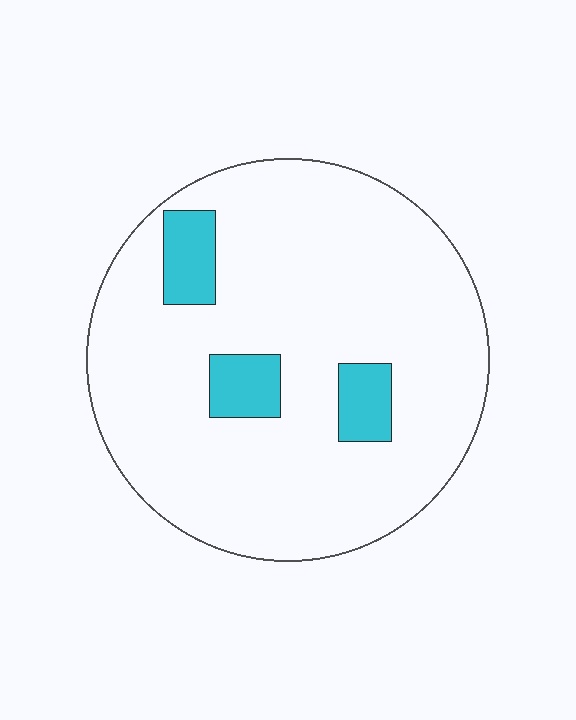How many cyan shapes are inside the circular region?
3.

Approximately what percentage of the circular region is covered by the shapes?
Approximately 10%.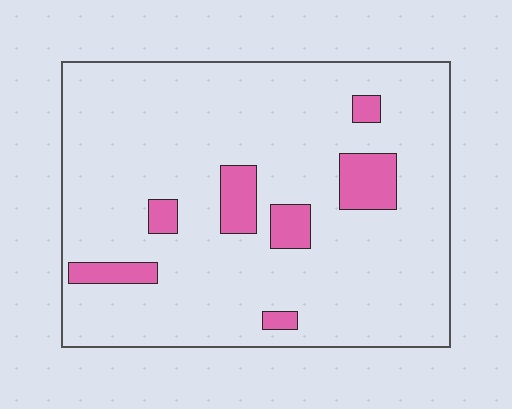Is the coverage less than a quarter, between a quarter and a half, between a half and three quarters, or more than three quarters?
Less than a quarter.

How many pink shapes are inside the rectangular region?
7.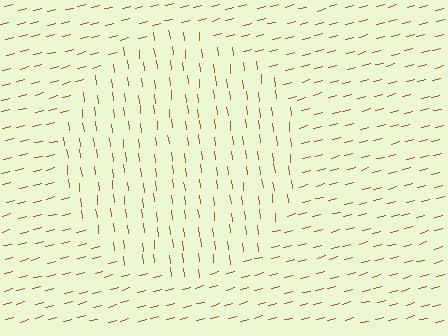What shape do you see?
I see a circle.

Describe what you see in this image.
The image is filled with small brown line segments. A circle region in the image has lines oriented differently from the surrounding lines, creating a visible texture boundary.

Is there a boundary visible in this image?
Yes, there is a texture boundary formed by a change in line orientation.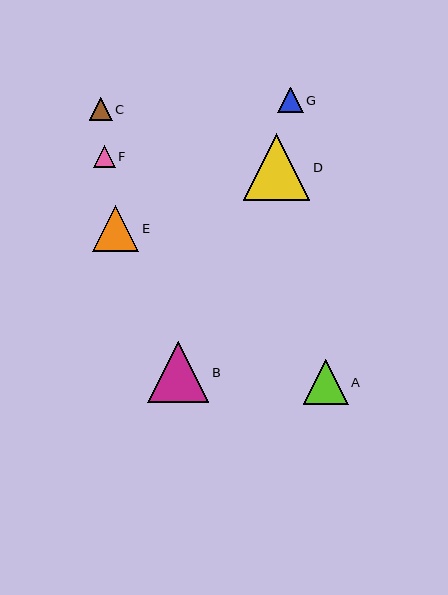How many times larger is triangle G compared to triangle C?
Triangle G is approximately 1.1 times the size of triangle C.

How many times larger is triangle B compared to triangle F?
Triangle B is approximately 2.8 times the size of triangle F.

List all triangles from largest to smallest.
From largest to smallest: D, B, E, A, G, C, F.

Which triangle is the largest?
Triangle D is the largest with a size of approximately 67 pixels.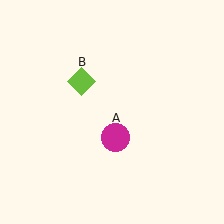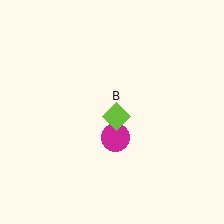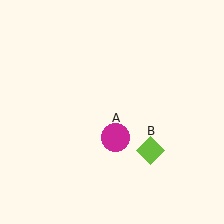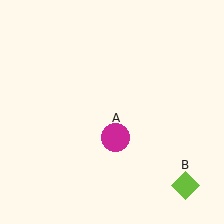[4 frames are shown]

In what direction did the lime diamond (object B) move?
The lime diamond (object B) moved down and to the right.